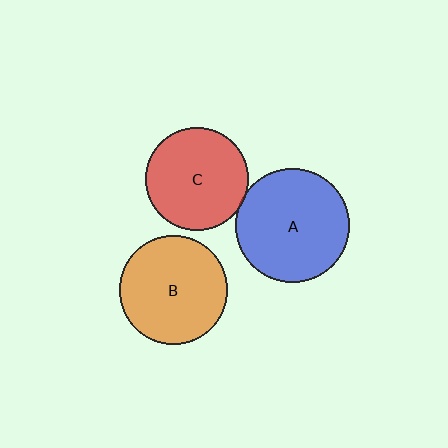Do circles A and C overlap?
Yes.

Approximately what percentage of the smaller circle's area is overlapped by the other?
Approximately 5%.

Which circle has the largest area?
Circle A (blue).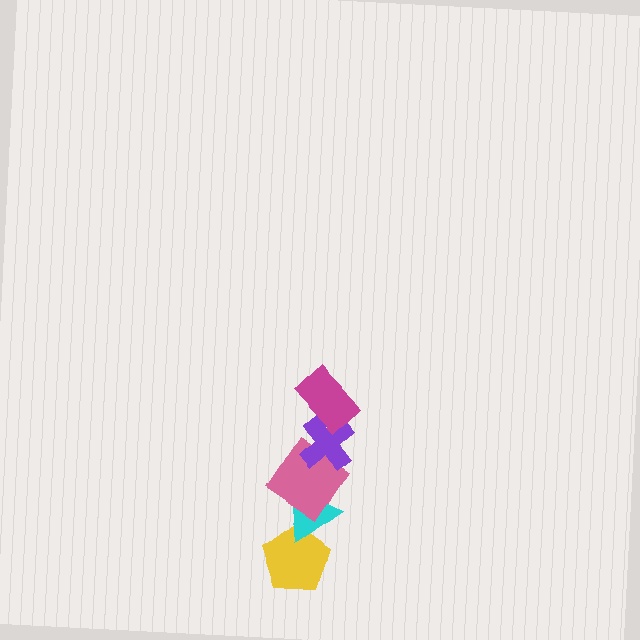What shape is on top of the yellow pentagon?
The cyan triangle is on top of the yellow pentagon.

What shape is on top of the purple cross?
The magenta rectangle is on top of the purple cross.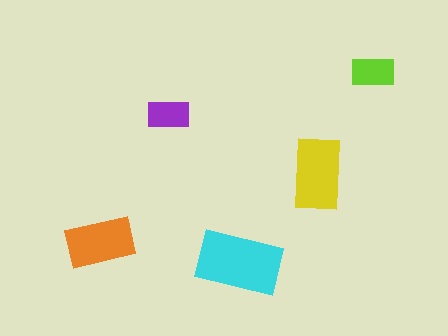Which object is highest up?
The lime rectangle is topmost.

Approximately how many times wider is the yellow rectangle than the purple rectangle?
About 1.5 times wider.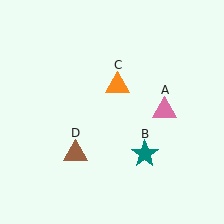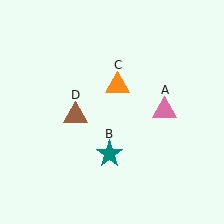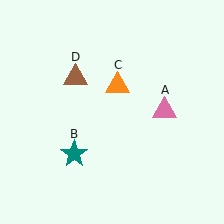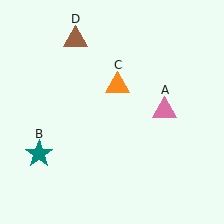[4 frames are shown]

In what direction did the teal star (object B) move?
The teal star (object B) moved left.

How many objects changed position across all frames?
2 objects changed position: teal star (object B), brown triangle (object D).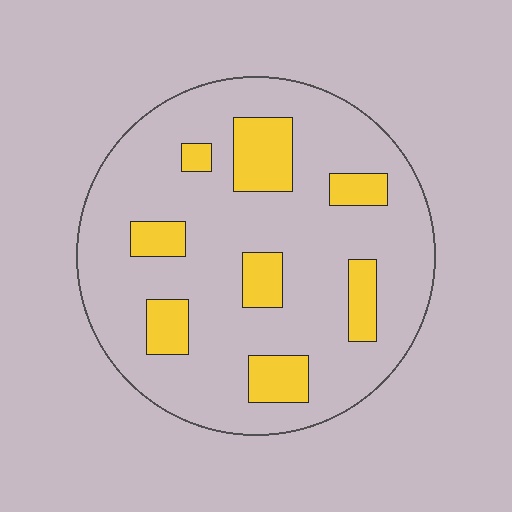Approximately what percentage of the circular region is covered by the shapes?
Approximately 20%.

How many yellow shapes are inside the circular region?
8.